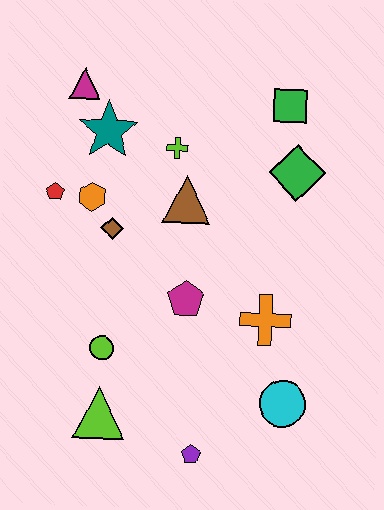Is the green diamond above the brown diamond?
Yes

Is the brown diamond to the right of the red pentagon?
Yes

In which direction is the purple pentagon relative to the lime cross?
The purple pentagon is below the lime cross.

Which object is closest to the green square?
The green diamond is closest to the green square.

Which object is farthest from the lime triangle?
The green square is farthest from the lime triangle.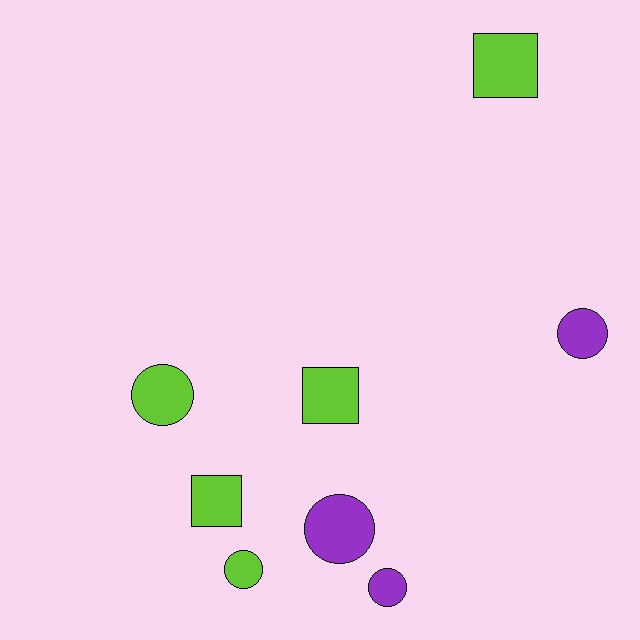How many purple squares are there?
There are no purple squares.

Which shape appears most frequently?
Circle, with 5 objects.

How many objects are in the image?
There are 8 objects.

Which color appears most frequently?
Lime, with 5 objects.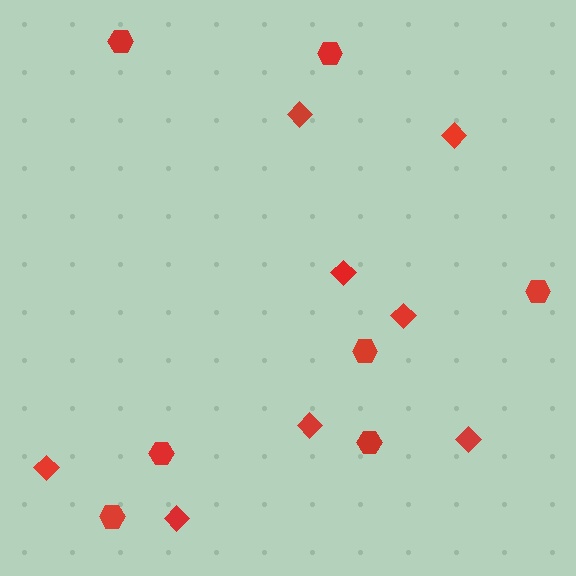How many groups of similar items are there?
There are 2 groups: one group of hexagons (7) and one group of diamonds (8).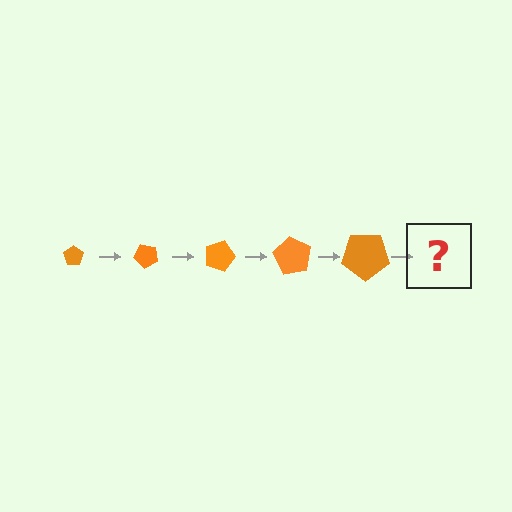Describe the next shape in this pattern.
It should be a pentagon, larger than the previous one and rotated 225 degrees from the start.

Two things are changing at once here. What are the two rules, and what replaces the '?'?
The two rules are that the pentagon grows larger each step and it rotates 45 degrees each step. The '?' should be a pentagon, larger than the previous one and rotated 225 degrees from the start.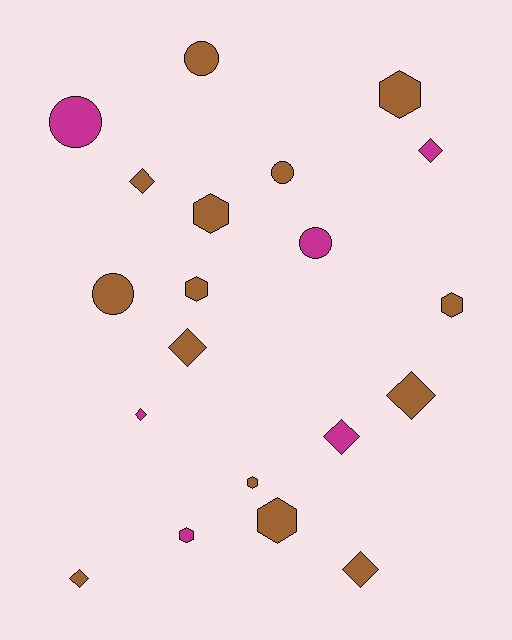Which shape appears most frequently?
Diamond, with 8 objects.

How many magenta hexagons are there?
There is 1 magenta hexagon.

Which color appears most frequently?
Brown, with 14 objects.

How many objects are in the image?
There are 20 objects.